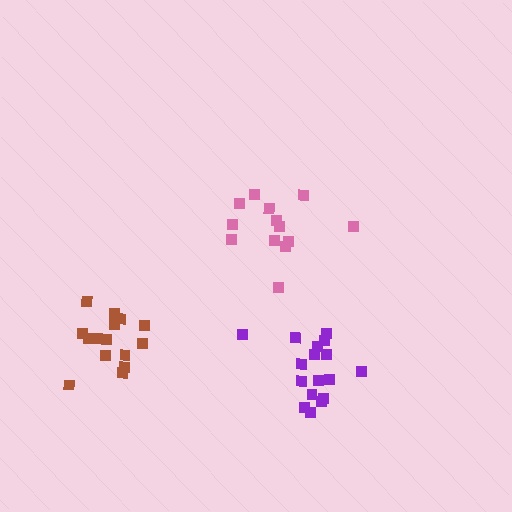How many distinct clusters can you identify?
There are 3 distinct clusters.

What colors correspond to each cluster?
The clusters are colored: brown, purple, pink.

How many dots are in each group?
Group 1: 15 dots, Group 2: 17 dots, Group 3: 13 dots (45 total).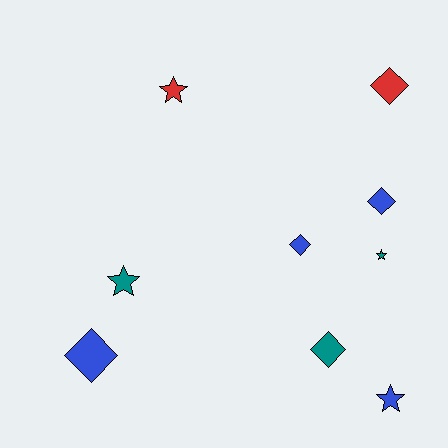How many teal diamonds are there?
There is 1 teal diamond.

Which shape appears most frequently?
Diamond, with 5 objects.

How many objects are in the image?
There are 9 objects.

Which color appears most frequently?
Blue, with 4 objects.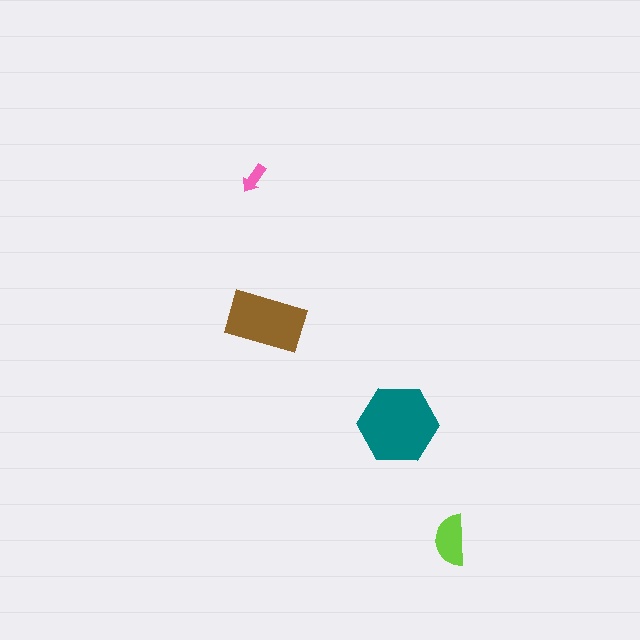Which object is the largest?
The teal hexagon.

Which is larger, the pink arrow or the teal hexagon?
The teal hexagon.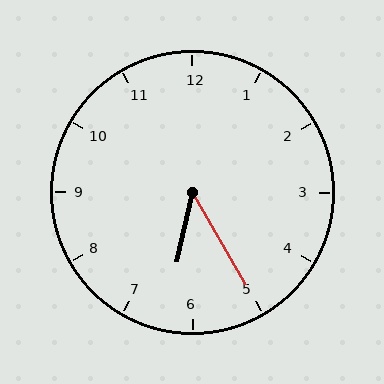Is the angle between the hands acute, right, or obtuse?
It is acute.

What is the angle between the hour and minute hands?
Approximately 42 degrees.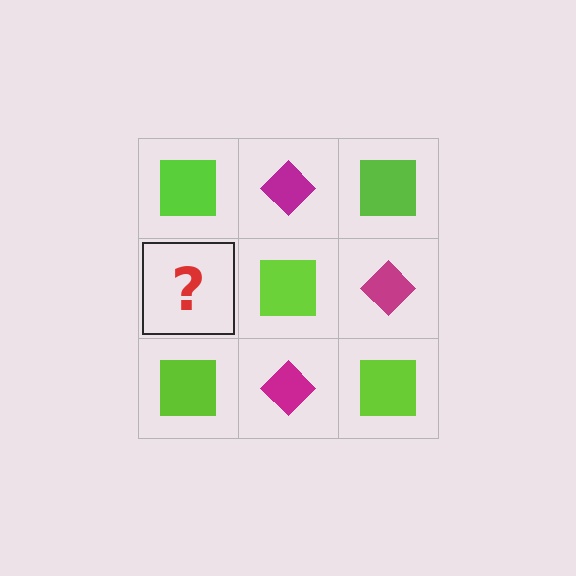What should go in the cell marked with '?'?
The missing cell should contain a magenta diamond.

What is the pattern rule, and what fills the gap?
The rule is that it alternates lime square and magenta diamond in a checkerboard pattern. The gap should be filled with a magenta diamond.